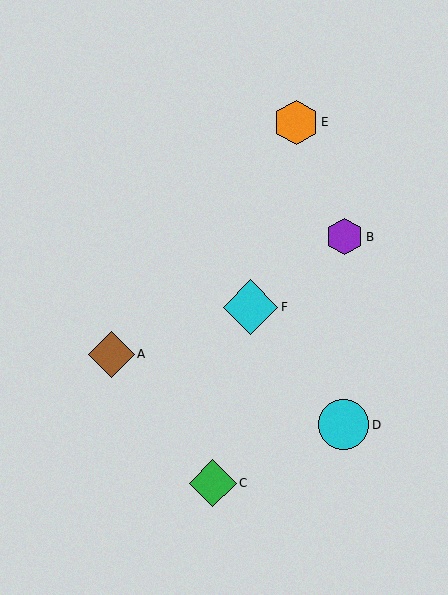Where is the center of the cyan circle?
The center of the cyan circle is at (344, 425).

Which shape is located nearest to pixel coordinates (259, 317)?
The cyan diamond (labeled F) at (251, 307) is nearest to that location.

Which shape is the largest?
The cyan diamond (labeled F) is the largest.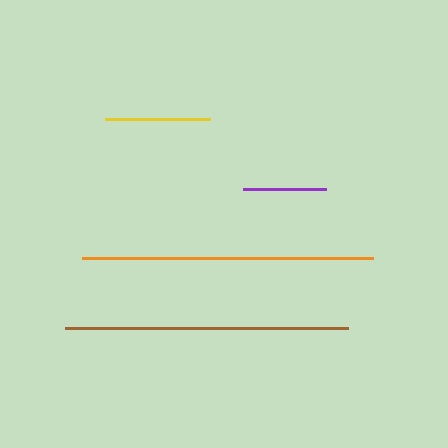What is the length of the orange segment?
The orange segment is approximately 291 pixels long.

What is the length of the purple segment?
The purple segment is approximately 84 pixels long.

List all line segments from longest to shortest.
From longest to shortest: orange, brown, yellow, purple.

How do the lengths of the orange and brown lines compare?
The orange and brown lines are approximately the same length.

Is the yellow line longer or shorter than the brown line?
The brown line is longer than the yellow line.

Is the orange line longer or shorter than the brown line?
The orange line is longer than the brown line.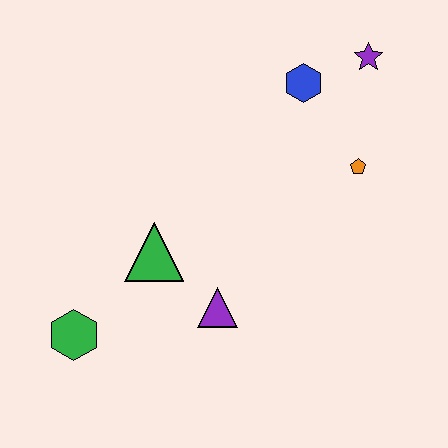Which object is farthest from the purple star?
The green hexagon is farthest from the purple star.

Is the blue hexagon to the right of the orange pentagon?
No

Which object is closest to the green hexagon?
The green triangle is closest to the green hexagon.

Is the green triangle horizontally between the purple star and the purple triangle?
No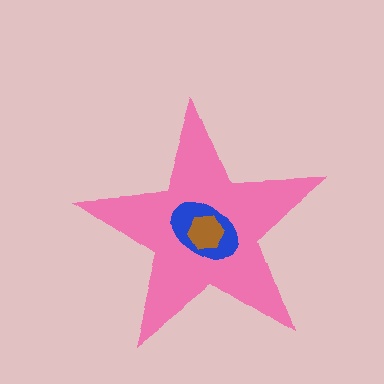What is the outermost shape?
The pink star.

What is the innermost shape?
The brown hexagon.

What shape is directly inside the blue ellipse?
The brown hexagon.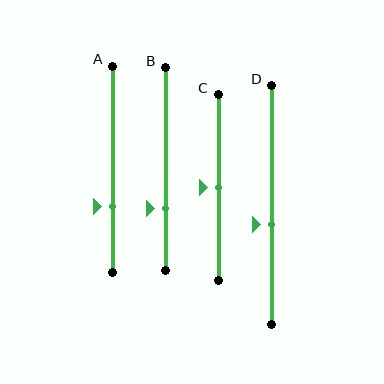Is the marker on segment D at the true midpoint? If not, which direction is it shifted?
No, the marker on segment D is shifted downward by about 8% of the segment length.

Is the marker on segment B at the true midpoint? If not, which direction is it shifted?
No, the marker on segment B is shifted downward by about 19% of the segment length.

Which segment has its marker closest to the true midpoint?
Segment C has its marker closest to the true midpoint.